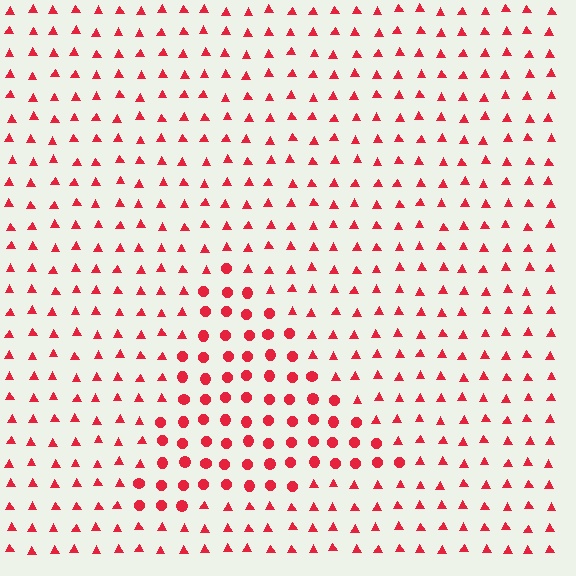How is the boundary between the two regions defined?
The boundary is defined by a change in element shape: circles inside vs. triangles outside. All elements share the same color and spacing.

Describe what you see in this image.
The image is filled with small red elements arranged in a uniform grid. A triangle-shaped region contains circles, while the surrounding area contains triangles. The boundary is defined purely by the change in element shape.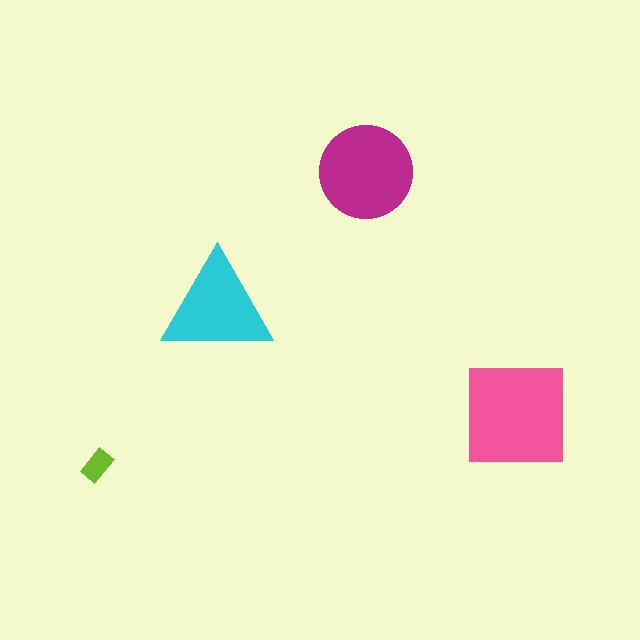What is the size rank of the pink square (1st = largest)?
1st.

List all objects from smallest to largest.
The lime rectangle, the cyan triangle, the magenta circle, the pink square.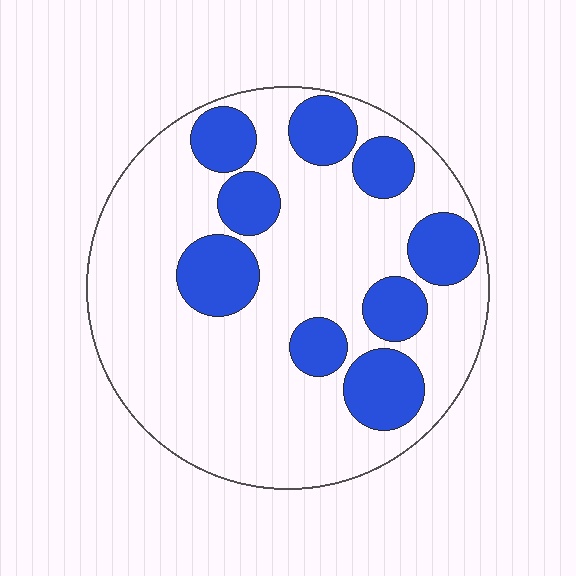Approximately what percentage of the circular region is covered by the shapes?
Approximately 25%.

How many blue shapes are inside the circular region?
9.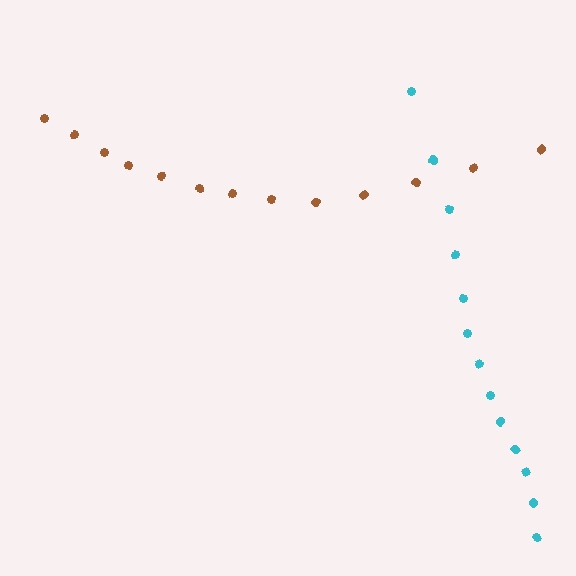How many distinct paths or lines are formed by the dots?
There are 2 distinct paths.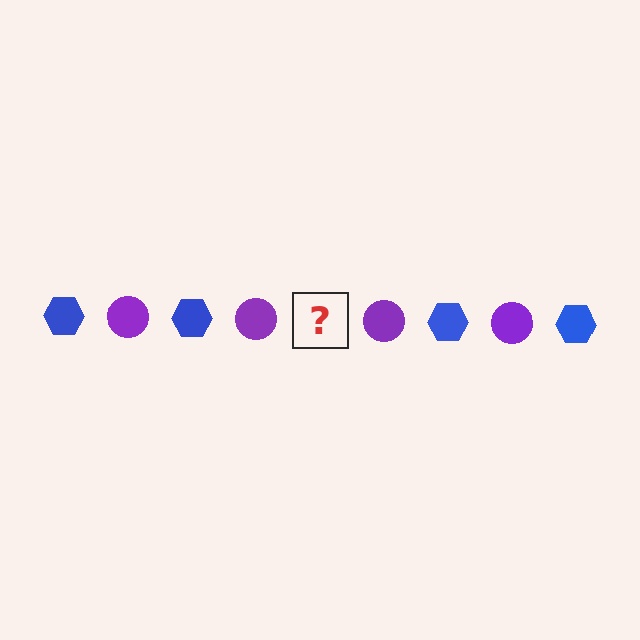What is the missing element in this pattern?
The missing element is a blue hexagon.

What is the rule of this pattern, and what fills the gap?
The rule is that the pattern alternates between blue hexagon and purple circle. The gap should be filled with a blue hexagon.